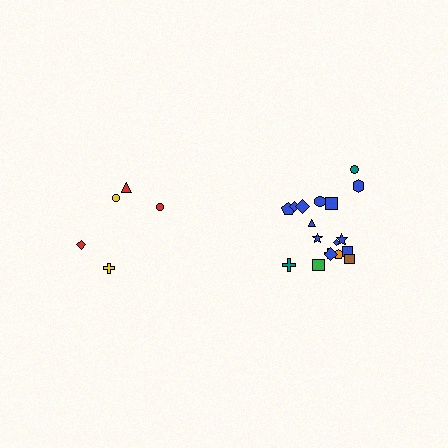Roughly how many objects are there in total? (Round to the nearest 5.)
Roughly 25 objects in total.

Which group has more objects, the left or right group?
The right group.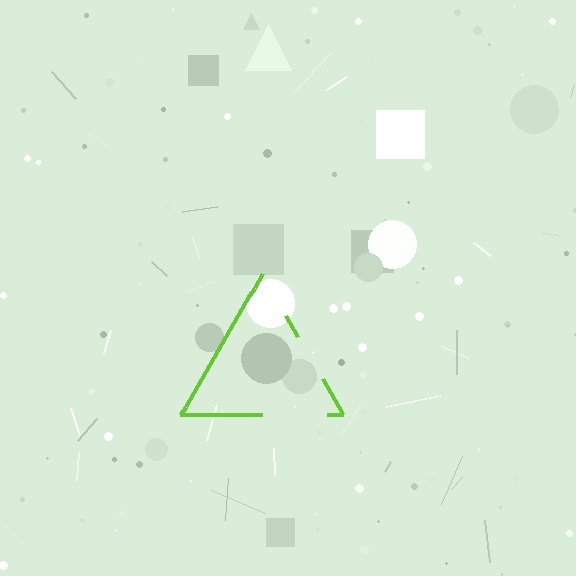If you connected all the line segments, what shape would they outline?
They would outline a triangle.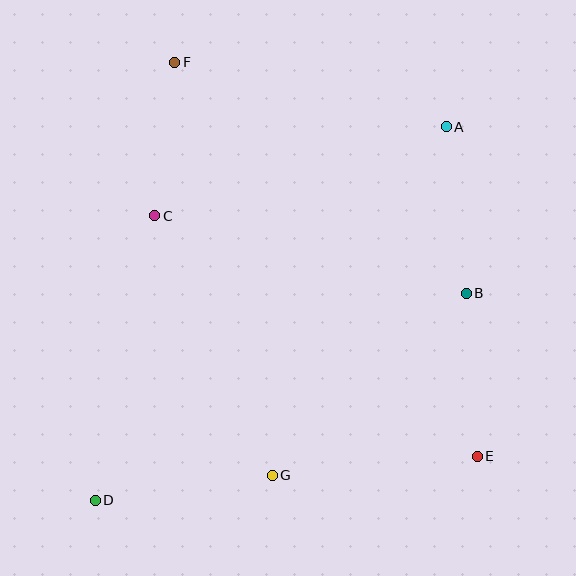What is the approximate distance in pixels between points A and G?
The distance between A and G is approximately 390 pixels.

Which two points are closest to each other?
Points C and F are closest to each other.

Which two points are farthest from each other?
Points A and D are farthest from each other.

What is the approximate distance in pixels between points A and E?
The distance between A and E is approximately 331 pixels.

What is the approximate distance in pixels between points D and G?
The distance between D and G is approximately 179 pixels.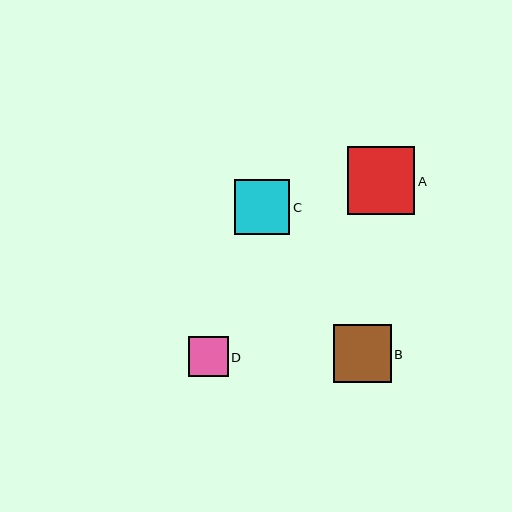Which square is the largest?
Square A is the largest with a size of approximately 67 pixels.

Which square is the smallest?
Square D is the smallest with a size of approximately 39 pixels.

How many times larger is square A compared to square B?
Square A is approximately 1.2 times the size of square B.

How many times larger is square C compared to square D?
Square C is approximately 1.4 times the size of square D.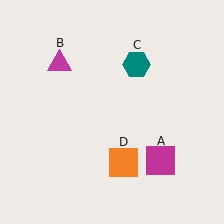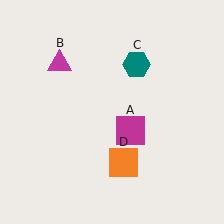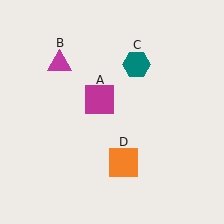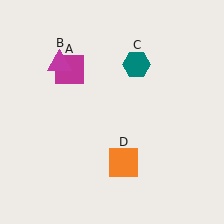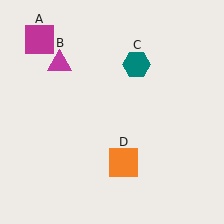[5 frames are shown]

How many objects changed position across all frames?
1 object changed position: magenta square (object A).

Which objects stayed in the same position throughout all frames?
Magenta triangle (object B) and teal hexagon (object C) and orange square (object D) remained stationary.